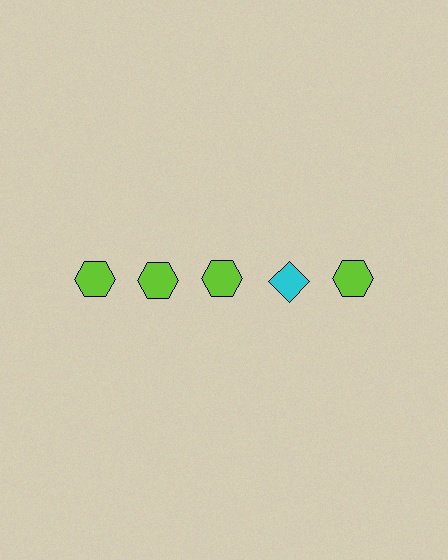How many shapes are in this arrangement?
There are 5 shapes arranged in a grid pattern.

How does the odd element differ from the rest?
It differs in both color (cyan instead of lime) and shape (diamond instead of hexagon).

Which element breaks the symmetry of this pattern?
The cyan diamond in the top row, second from right column breaks the symmetry. All other shapes are lime hexagons.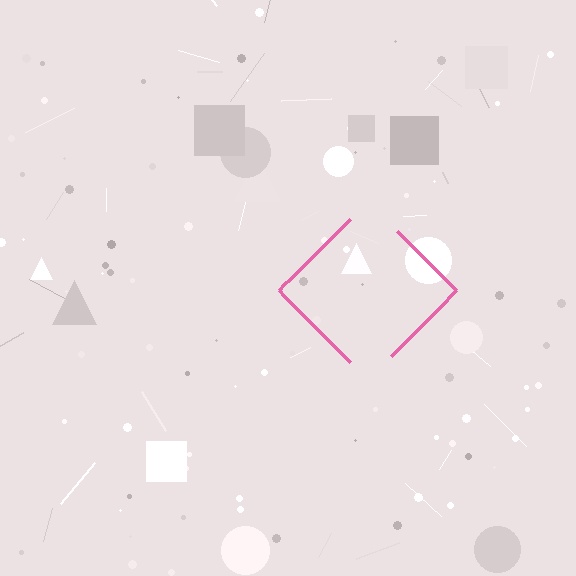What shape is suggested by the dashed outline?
The dashed outline suggests a diamond.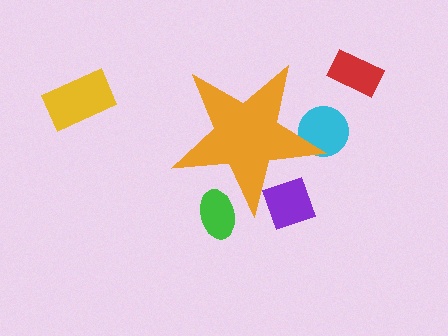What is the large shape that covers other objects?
An orange star.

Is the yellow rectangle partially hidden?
No, the yellow rectangle is fully visible.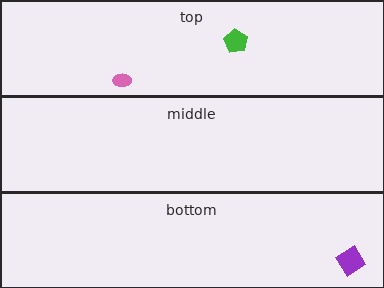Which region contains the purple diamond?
The bottom region.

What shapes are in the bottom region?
The purple diamond.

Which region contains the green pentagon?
The top region.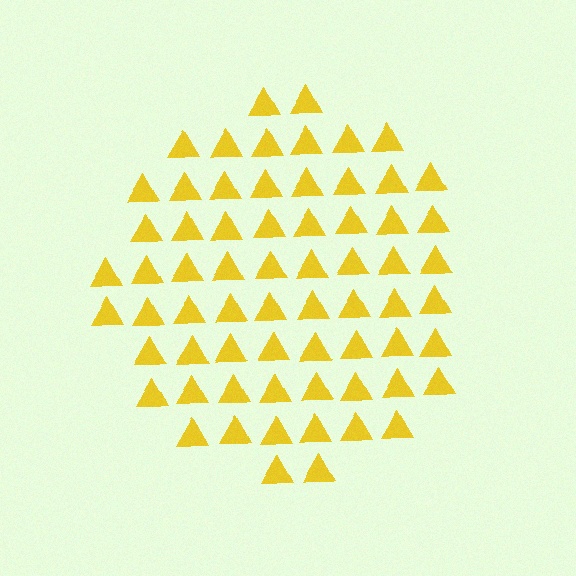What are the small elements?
The small elements are triangles.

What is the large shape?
The large shape is a circle.